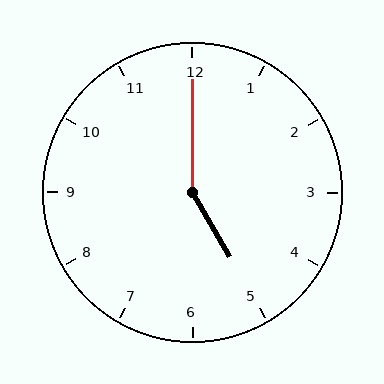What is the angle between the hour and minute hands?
Approximately 150 degrees.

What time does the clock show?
5:00.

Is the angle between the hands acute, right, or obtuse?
It is obtuse.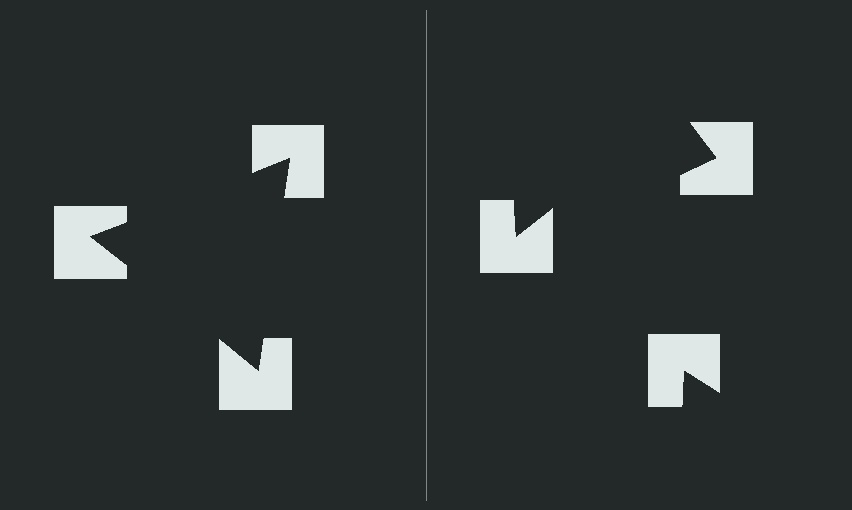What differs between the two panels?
The notched squares are positioned identically on both sides; only the wedge orientations differ. On the left they align to a triangle; on the right they are misaligned.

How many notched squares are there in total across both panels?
6 — 3 on each side.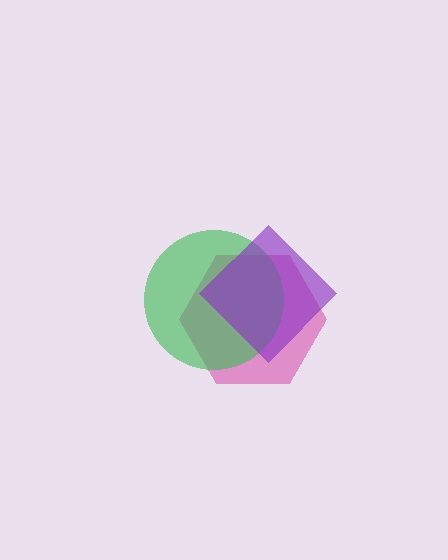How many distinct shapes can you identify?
There are 3 distinct shapes: a magenta hexagon, a green circle, a purple diamond.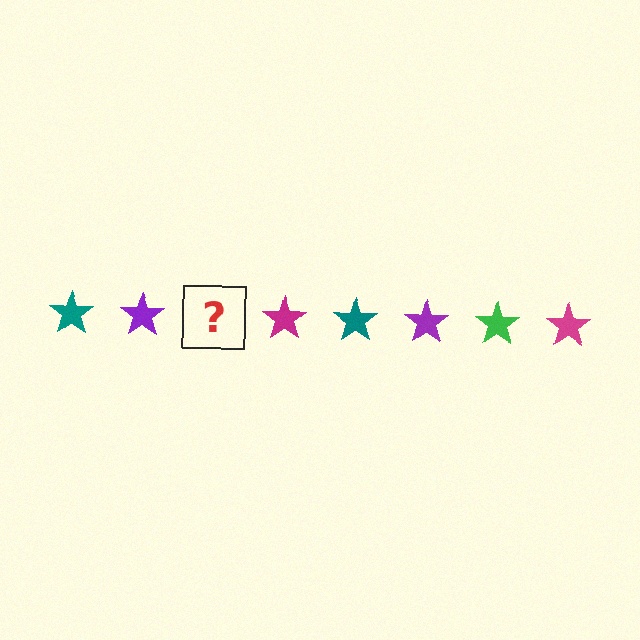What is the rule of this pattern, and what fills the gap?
The rule is that the pattern cycles through teal, purple, green, magenta stars. The gap should be filled with a green star.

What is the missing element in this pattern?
The missing element is a green star.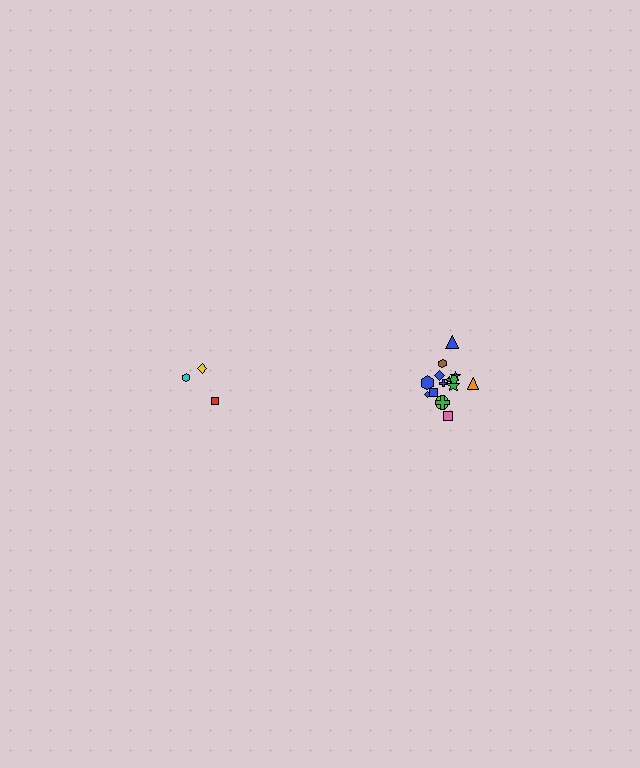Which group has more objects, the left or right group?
The right group.